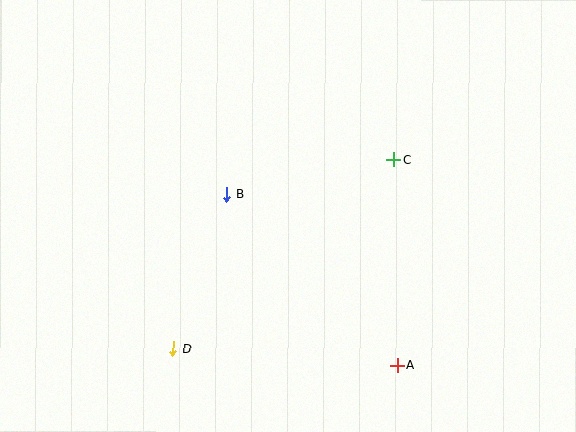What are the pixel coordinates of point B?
Point B is at (227, 194).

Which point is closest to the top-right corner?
Point C is closest to the top-right corner.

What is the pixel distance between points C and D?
The distance between C and D is 290 pixels.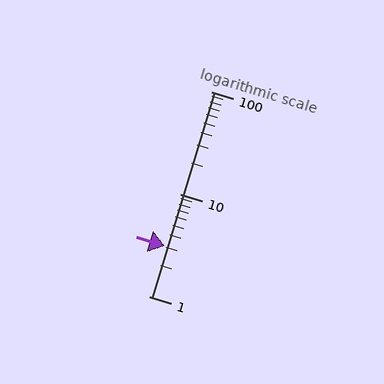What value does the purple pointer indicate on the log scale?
The pointer indicates approximately 3.1.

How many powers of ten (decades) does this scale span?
The scale spans 2 decades, from 1 to 100.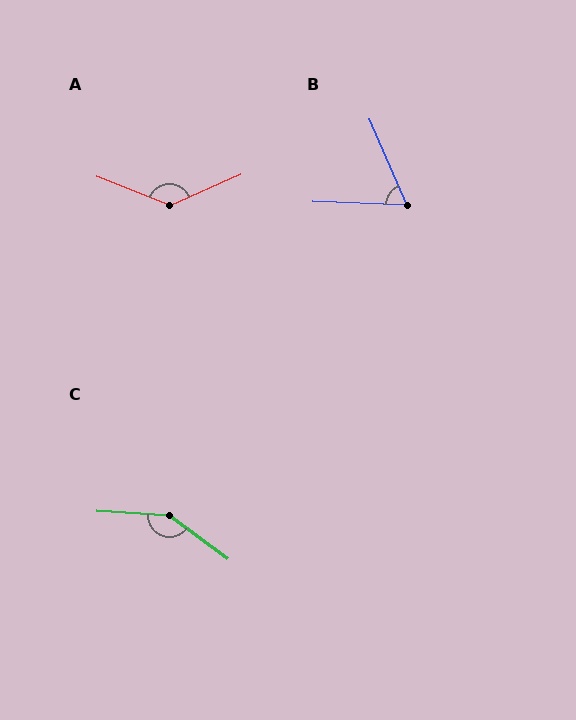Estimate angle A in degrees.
Approximately 135 degrees.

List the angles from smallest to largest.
B (64°), A (135°), C (147°).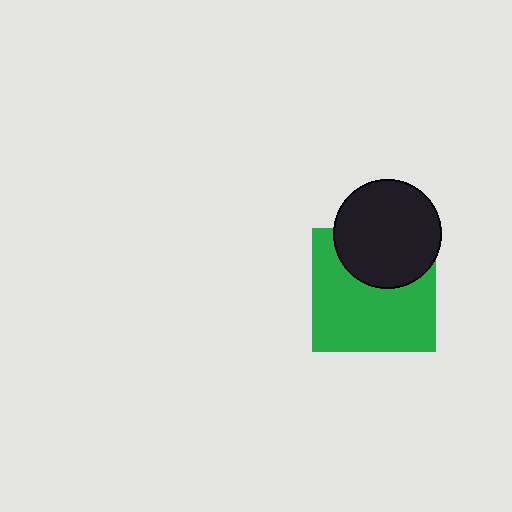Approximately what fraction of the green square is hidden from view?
Roughly 34% of the green square is hidden behind the black circle.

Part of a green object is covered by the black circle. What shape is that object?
It is a square.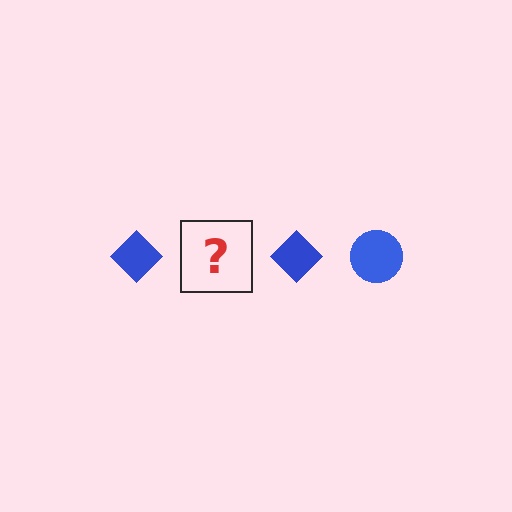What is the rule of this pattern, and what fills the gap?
The rule is that the pattern cycles through diamond, circle shapes in blue. The gap should be filled with a blue circle.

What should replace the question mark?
The question mark should be replaced with a blue circle.